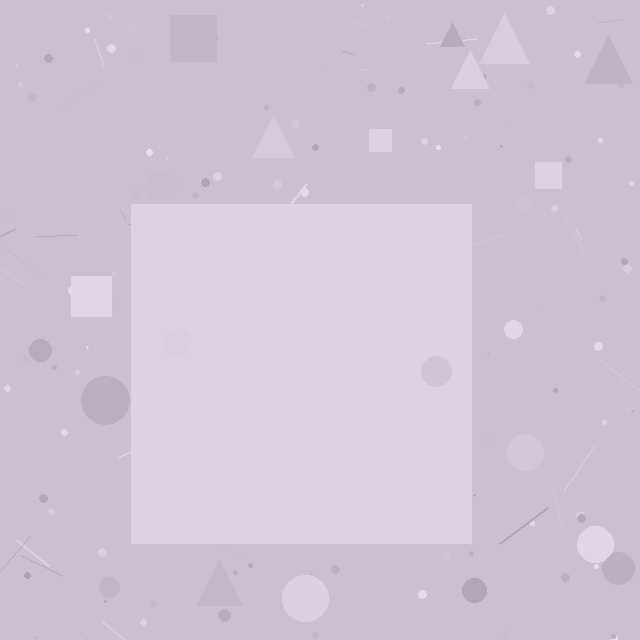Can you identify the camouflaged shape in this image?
The camouflaged shape is a square.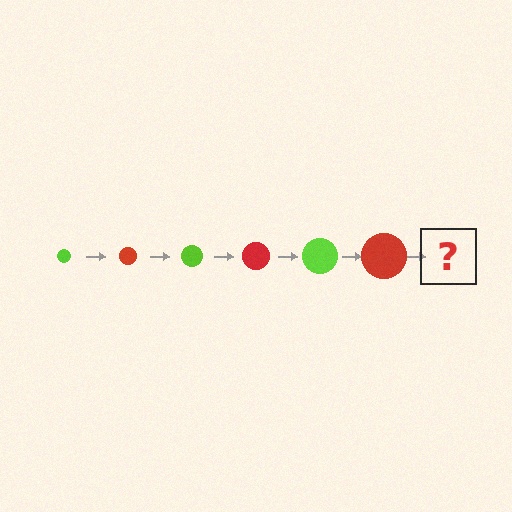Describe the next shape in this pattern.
It should be a lime circle, larger than the previous one.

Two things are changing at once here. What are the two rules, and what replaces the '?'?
The two rules are that the circle grows larger each step and the color cycles through lime and red. The '?' should be a lime circle, larger than the previous one.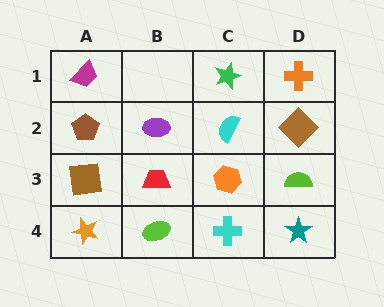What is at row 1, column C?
A green star.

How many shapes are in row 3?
4 shapes.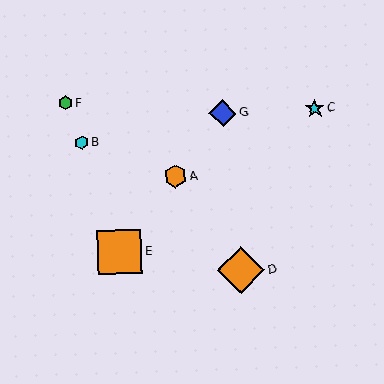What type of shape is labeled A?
Shape A is an orange hexagon.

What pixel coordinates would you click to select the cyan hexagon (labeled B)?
Click at (82, 142) to select the cyan hexagon B.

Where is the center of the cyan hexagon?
The center of the cyan hexagon is at (82, 142).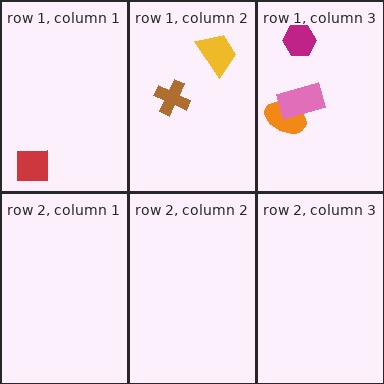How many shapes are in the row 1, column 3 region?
3.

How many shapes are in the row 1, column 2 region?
2.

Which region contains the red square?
The row 1, column 1 region.